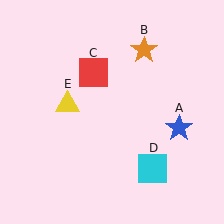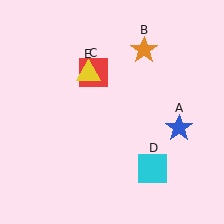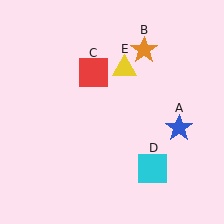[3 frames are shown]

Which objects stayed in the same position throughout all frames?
Blue star (object A) and orange star (object B) and red square (object C) and cyan square (object D) remained stationary.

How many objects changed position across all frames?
1 object changed position: yellow triangle (object E).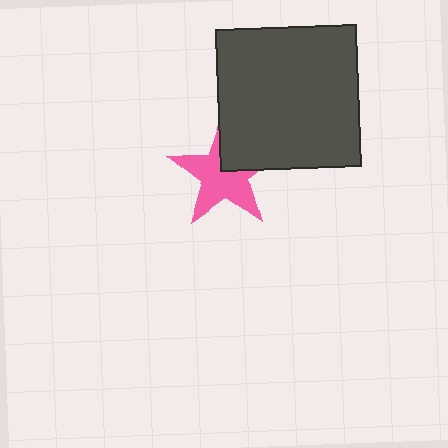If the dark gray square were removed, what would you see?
You would see the complete pink star.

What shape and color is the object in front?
The object in front is a dark gray square.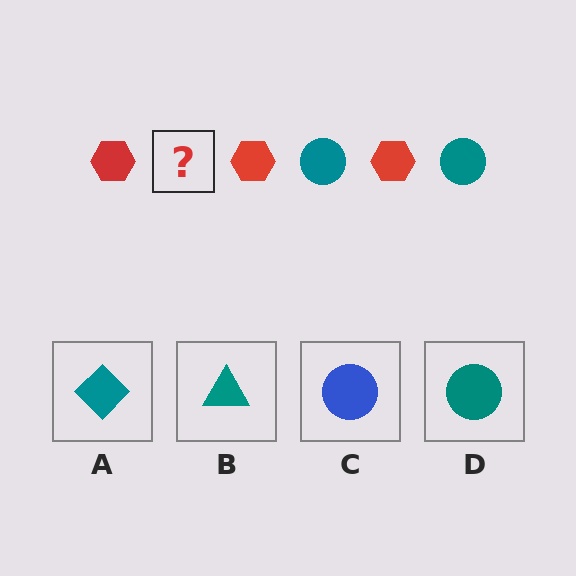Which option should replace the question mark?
Option D.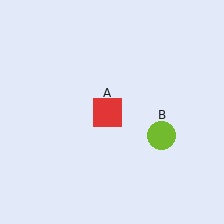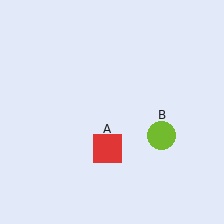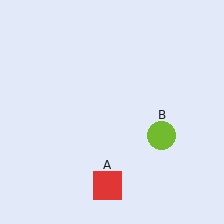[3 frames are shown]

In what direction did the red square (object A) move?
The red square (object A) moved down.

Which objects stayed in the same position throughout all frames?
Lime circle (object B) remained stationary.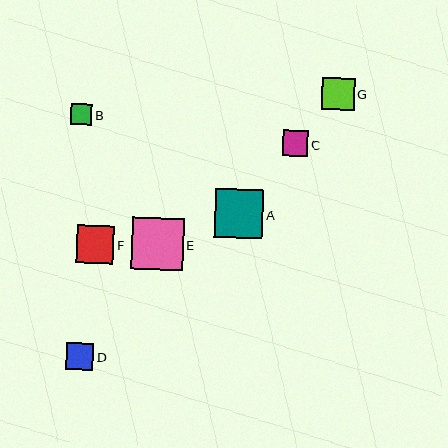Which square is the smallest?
Square B is the smallest with a size of approximately 22 pixels.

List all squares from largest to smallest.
From largest to smallest: E, A, F, G, D, C, B.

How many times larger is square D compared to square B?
Square D is approximately 1.2 times the size of square B.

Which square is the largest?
Square E is the largest with a size of approximately 52 pixels.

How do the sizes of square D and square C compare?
Square D and square C are approximately the same size.